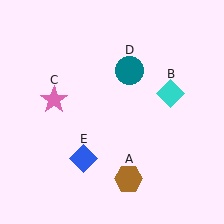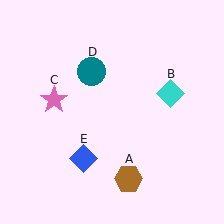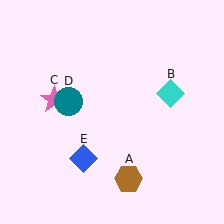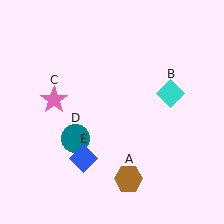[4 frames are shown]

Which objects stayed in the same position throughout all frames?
Brown hexagon (object A) and cyan diamond (object B) and pink star (object C) and blue diamond (object E) remained stationary.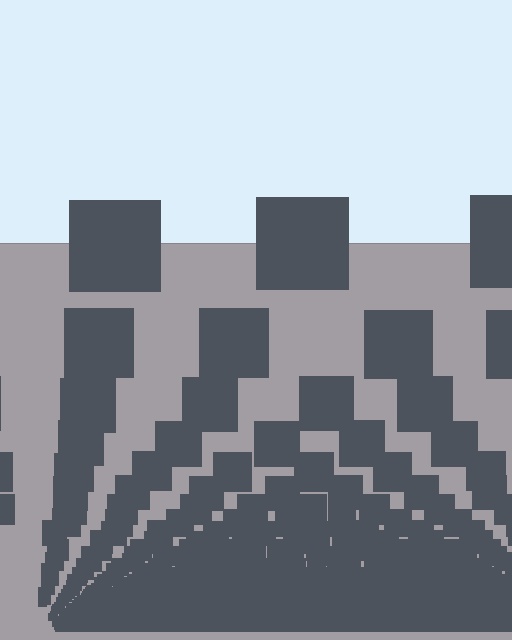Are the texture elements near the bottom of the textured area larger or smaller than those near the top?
Smaller. The gradient is inverted — elements near the bottom are smaller and denser.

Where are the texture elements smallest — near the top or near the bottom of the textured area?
Near the bottom.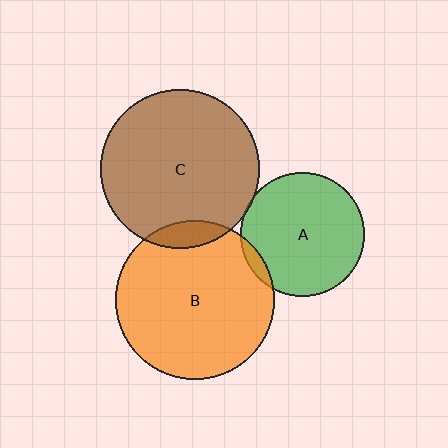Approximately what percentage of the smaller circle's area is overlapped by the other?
Approximately 10%.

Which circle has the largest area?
Circle C (brown).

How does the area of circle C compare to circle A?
Approximately 1.7 times.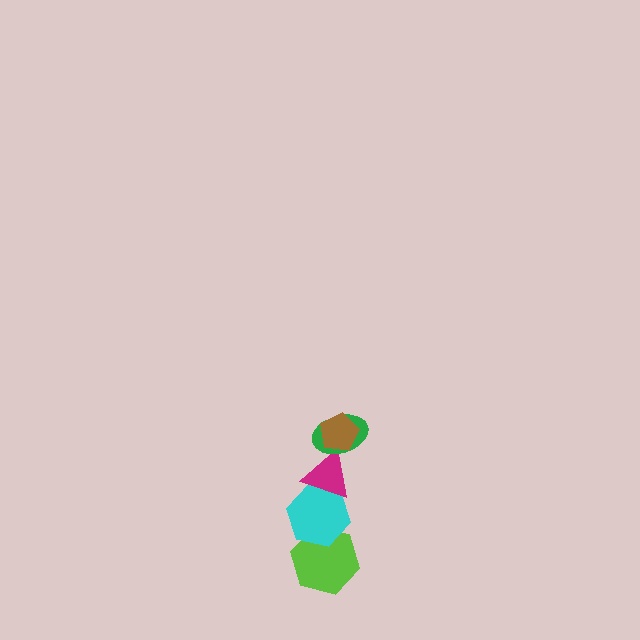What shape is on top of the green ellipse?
The brown pentagon is on top of the green ellipse.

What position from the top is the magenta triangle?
The magenta triangle is 3rd from the top.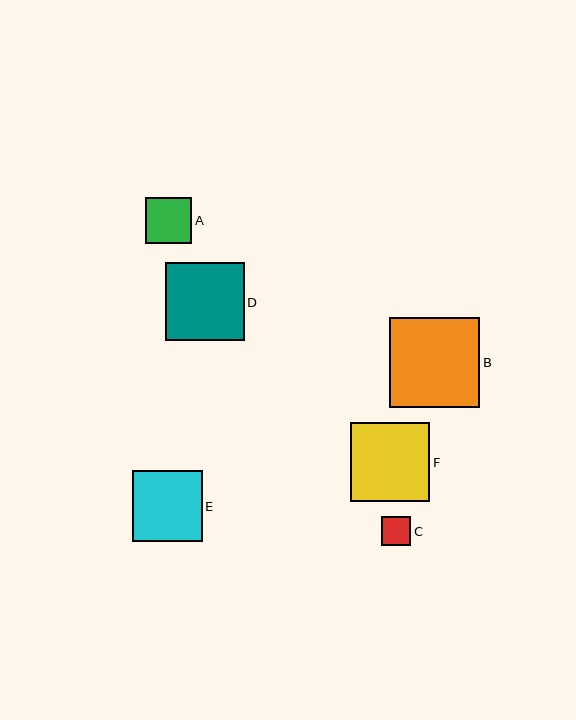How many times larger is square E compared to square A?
Square E is approximately 1.5 times the size of square A.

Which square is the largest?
Square B is the largest with a size of approximately 90 pixels.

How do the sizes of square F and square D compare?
Square F and square D are approximately the same size.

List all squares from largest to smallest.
From largest to smallest: B, F, D, E, A, C.